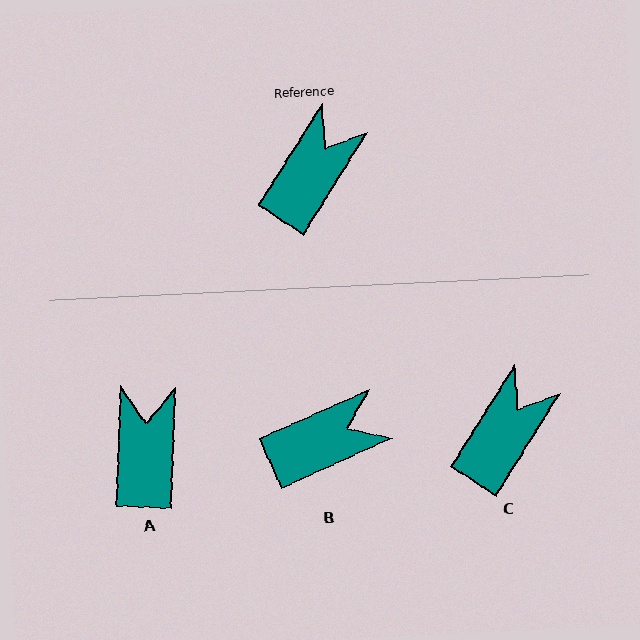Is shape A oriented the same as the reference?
No, it is off by about 30 degrees.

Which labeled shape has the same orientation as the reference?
C.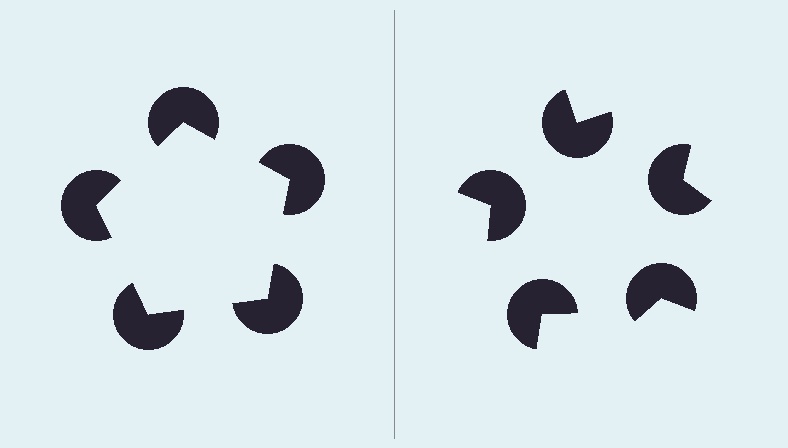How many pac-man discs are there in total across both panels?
10 — 5 on each side.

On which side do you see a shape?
An illusory pentagon appears on the left side. On the right side the wedge cuts are rotated, so no coherent shape forms.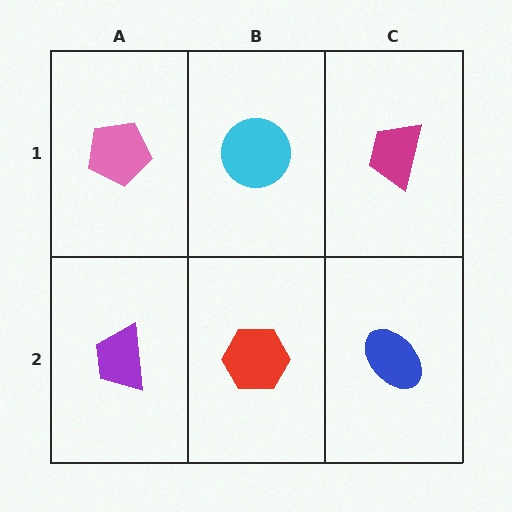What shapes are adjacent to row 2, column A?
A pink pentagon (row 1, column A), a red hexagon (row 2, column B).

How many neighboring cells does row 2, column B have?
3.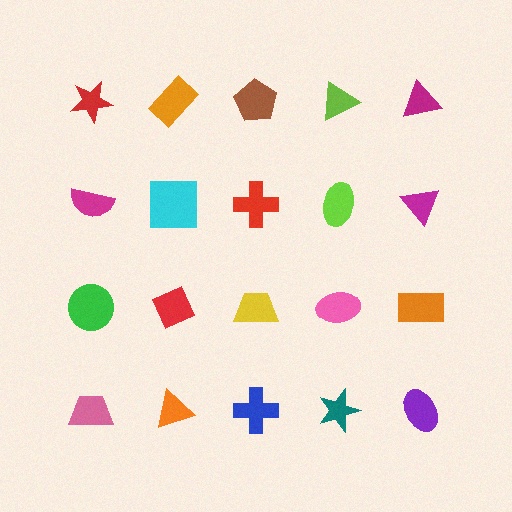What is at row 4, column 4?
A teal star.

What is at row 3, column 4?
A pink ellipse.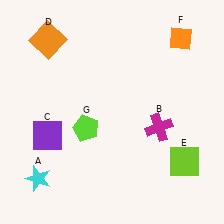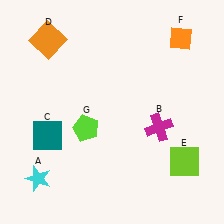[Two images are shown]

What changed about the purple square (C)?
In Image 1, C is purple. In Image 2, it changed to teal.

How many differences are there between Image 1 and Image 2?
There is 1 difference between the two images.